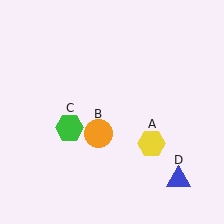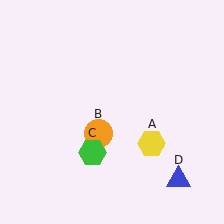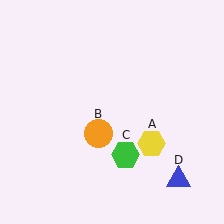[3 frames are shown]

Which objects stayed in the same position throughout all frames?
Yellow hexagon (object A) and orange circle (object B) and blue triangle (object D) remained stationary.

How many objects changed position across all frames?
1 object changed position: green hexagon (object C).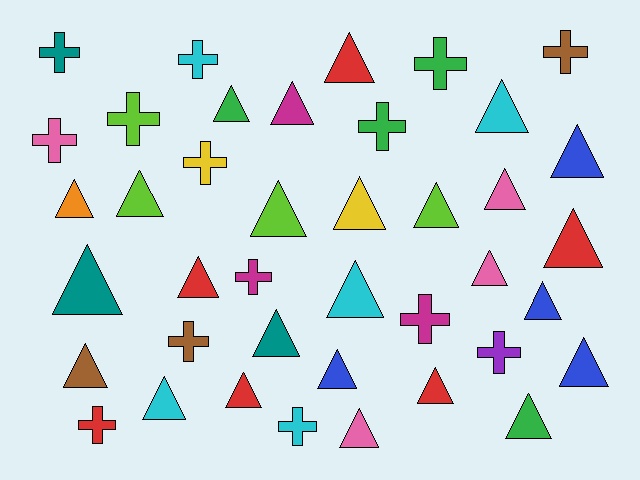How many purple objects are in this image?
There is 1 purple object.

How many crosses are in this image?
There are 14 crosses.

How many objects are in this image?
There are 40 objects.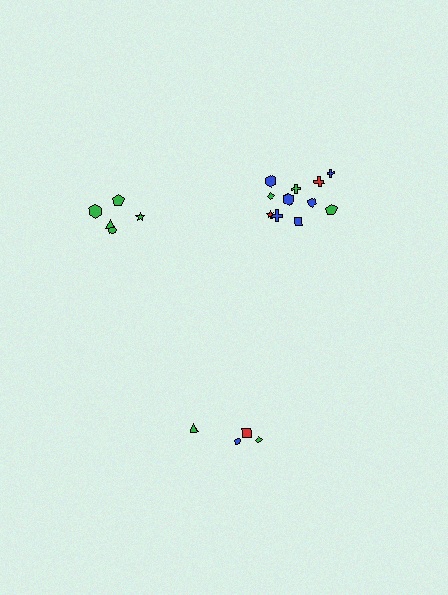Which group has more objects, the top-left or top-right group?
The top-right group.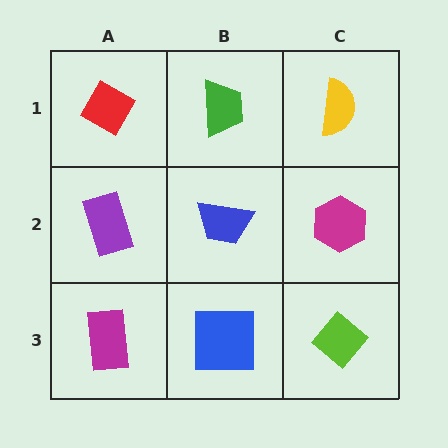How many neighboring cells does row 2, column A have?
3.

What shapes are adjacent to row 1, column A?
A purple rectangle (row 2, column A), a green trapezoid (row 1, column B).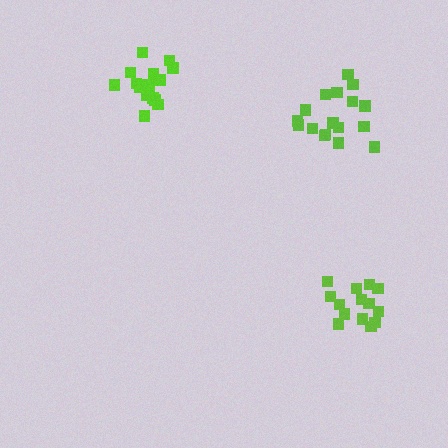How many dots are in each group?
Group 1: 17 dots, Group 2: 16 dots, Group 3: 15 dots (48 total).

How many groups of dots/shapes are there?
There are 3 groups.